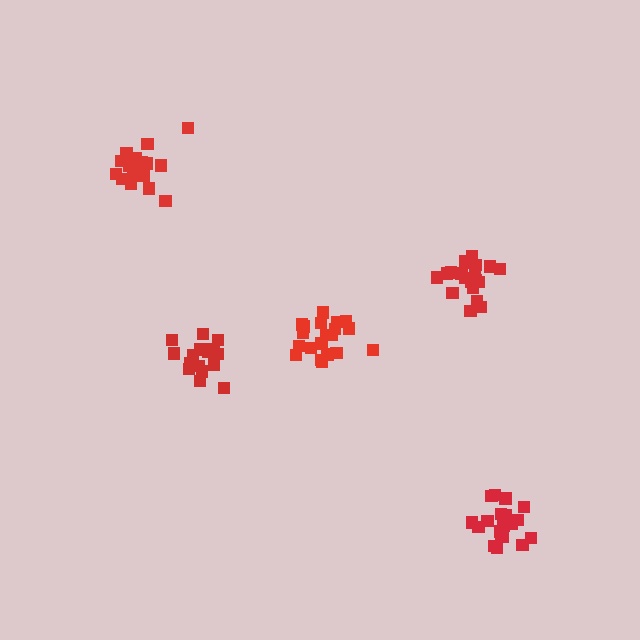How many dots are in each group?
Group 1: 20 dots, Group 2: 18 dots, Group 3: 20 dots, Group 4: 19 dots, Group 5: 20 dots (97 total).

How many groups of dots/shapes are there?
There are 5 groups.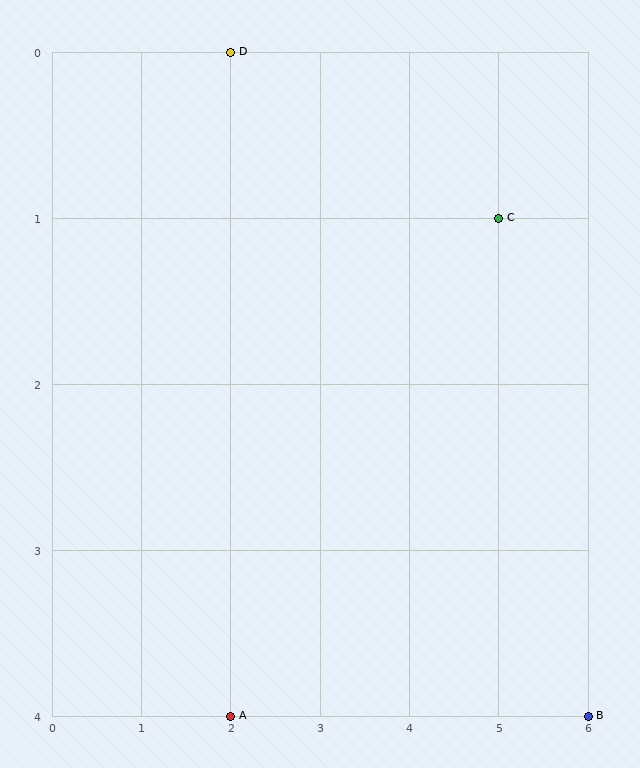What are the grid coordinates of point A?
Point A is at grid coordinates (2, 4).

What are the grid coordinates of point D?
Point D is at grid coordinates (2, 0).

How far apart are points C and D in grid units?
Points C and D are 3 columns and 1 row apart (about 3.2 grid units diagonally).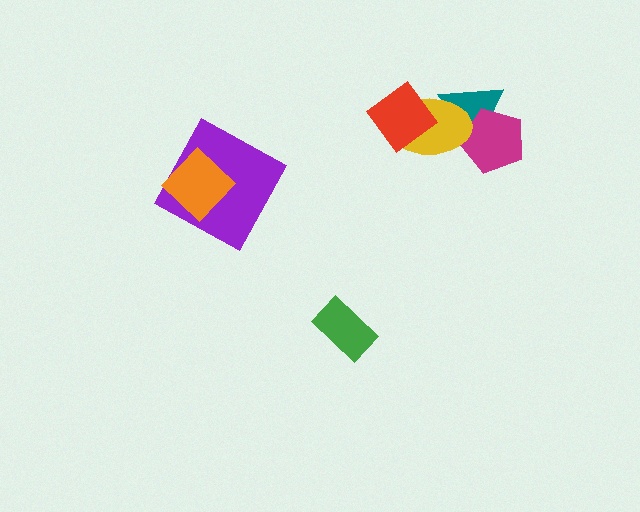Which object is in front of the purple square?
The orange diamond is in front of the purple square.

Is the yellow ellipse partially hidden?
Yes, it is partially covered by another shape.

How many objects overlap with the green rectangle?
0 objects overlap with the green rectangle.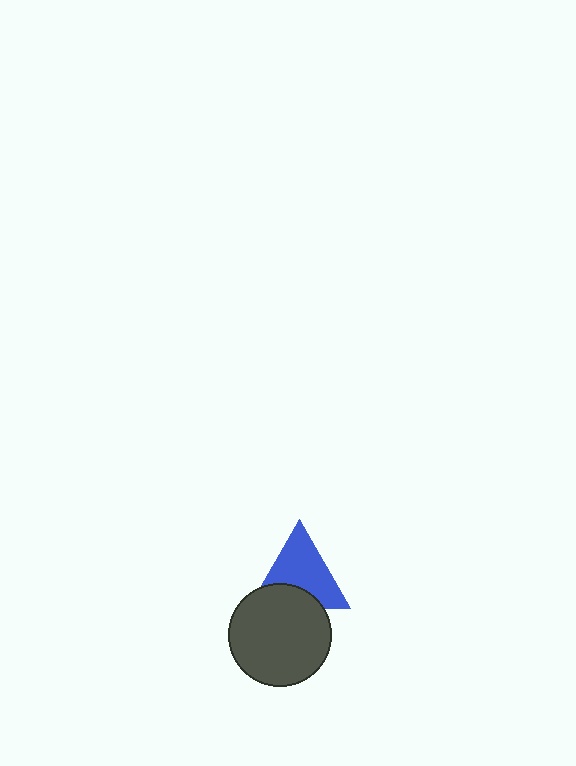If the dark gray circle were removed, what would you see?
You would see the complete blue triangle.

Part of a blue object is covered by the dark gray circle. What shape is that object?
It is a triangle.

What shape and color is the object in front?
The object in front is a dark gray circle.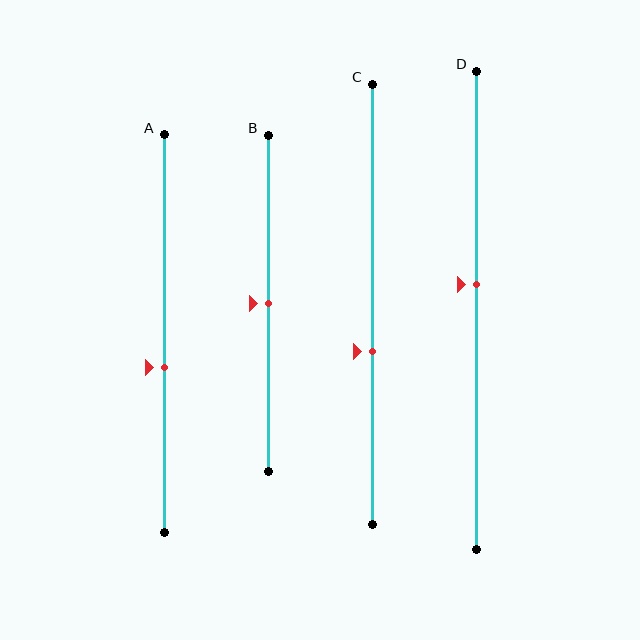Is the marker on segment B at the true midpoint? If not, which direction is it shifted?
Yes, the marker on segment B is at the true midpoint.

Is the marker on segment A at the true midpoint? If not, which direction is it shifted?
No, the marker on segment A is shifted downward by about 8% of the segment length.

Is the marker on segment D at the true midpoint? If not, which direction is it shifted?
No, the marker on segment D is shifted upward by about 5% of the segment length.